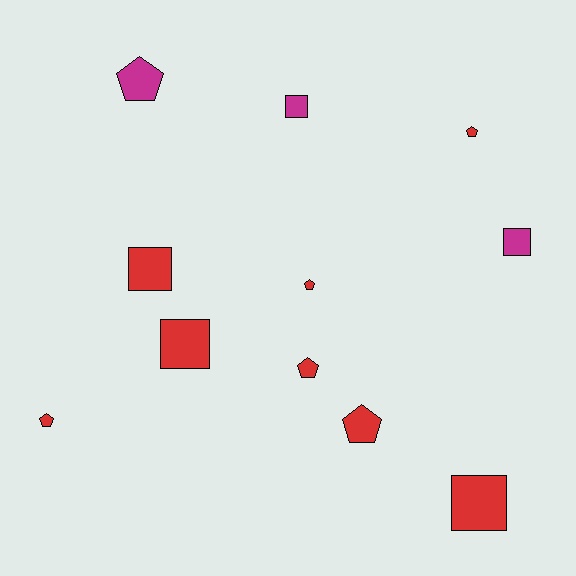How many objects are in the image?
There are 11 objects.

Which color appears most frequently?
Red, with 8 objects.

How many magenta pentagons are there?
There is 1 magenta pentagon.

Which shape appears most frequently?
Pentagon, with 6 objects.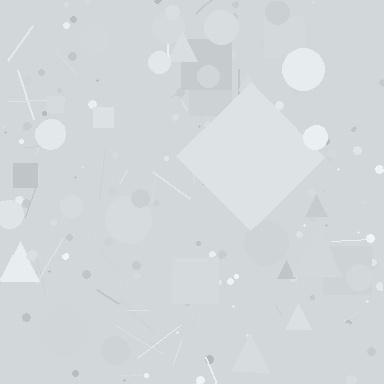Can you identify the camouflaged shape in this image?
The camouflaged shape is a diamond.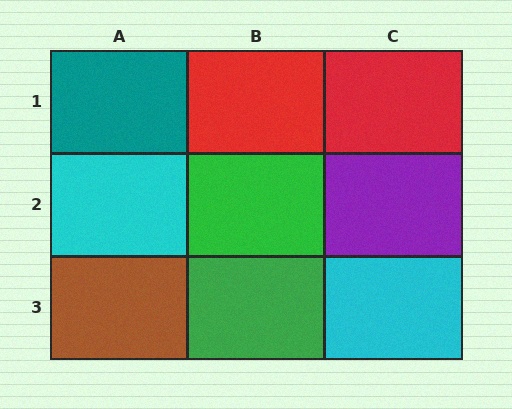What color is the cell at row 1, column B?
Red.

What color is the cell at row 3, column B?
Green.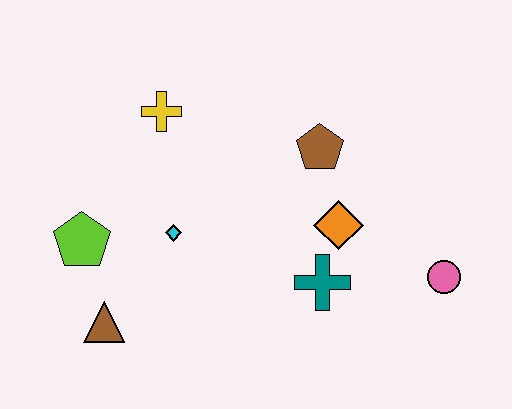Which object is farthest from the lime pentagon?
The pink circle is farthest from the lime pentagon.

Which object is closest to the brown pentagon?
The orange diamond is closest to the brown pentagon.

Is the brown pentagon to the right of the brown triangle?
Yes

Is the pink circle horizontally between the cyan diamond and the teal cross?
No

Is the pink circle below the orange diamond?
Yes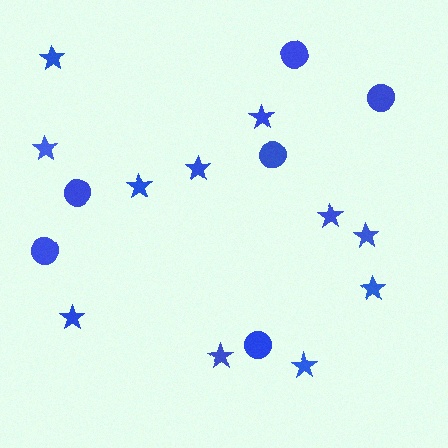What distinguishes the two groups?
There are 2 groups: one group of circles (6) and one group of stars (11).